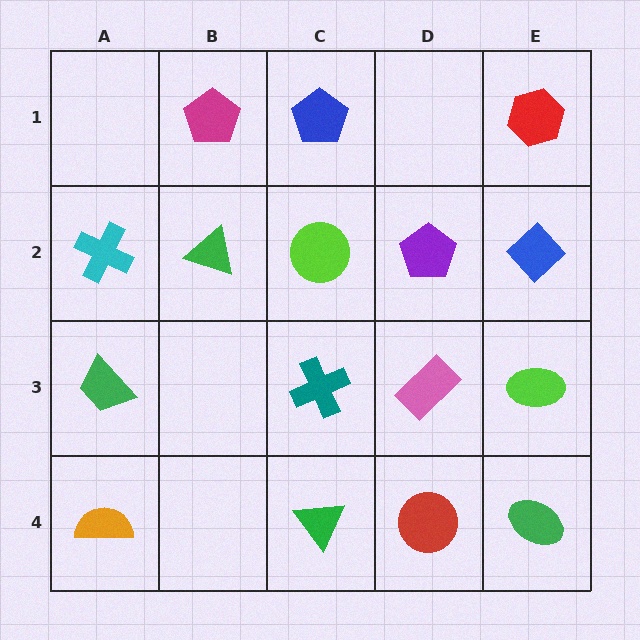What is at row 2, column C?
A lime circle.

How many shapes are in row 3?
4 shapes.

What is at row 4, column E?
A green ellipse.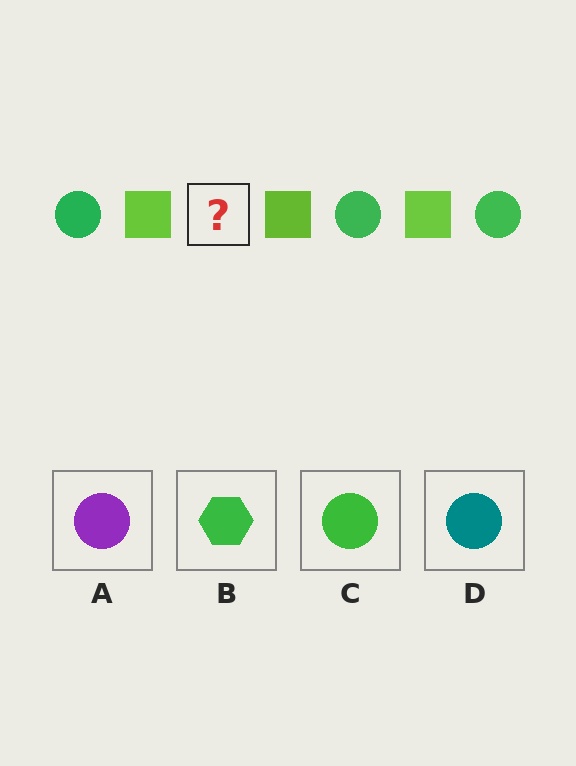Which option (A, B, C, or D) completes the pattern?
C.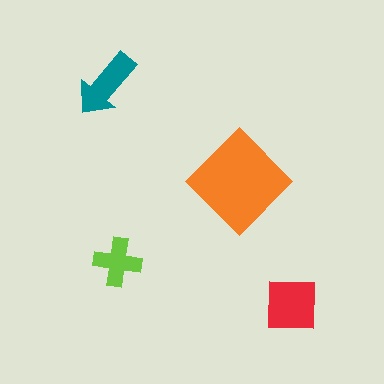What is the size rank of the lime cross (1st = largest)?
4th.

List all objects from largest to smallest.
The orange diamond, the red square, the teal arrow, the lime cross.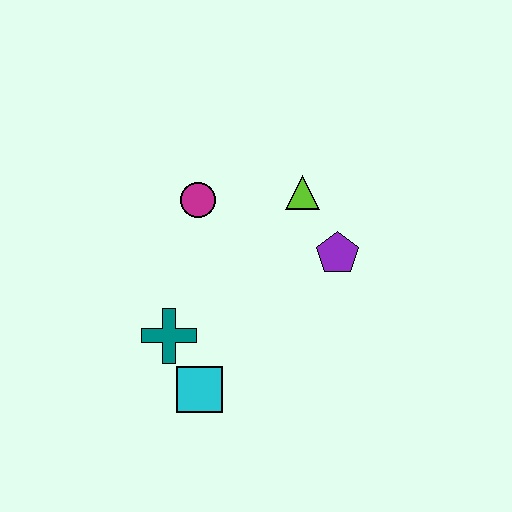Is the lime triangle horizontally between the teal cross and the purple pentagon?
Yes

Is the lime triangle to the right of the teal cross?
Yes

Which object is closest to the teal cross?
The cyan square is closest to the teal cross.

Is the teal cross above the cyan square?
Yes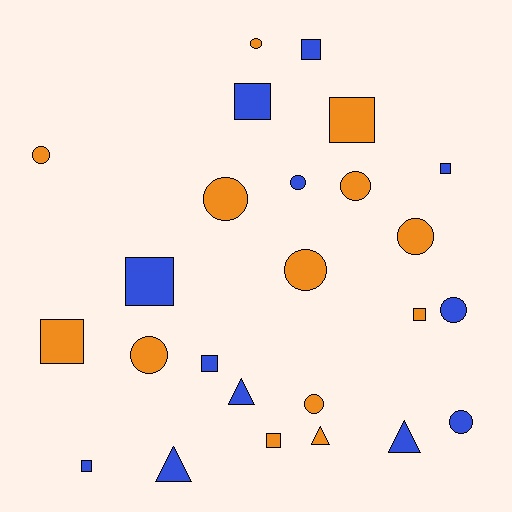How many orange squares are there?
There are 4 orange squares.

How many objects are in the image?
There are 25 objects.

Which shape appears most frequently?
Circle, with 11 objects.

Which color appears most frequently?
Orange, with 13 objects.